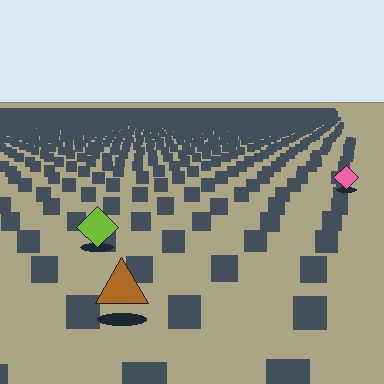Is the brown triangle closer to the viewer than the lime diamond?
Yes. The brown triangle is closer — you can tell from the texture gradient: the ground texture is coarser near it.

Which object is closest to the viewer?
The brown triangle is closest. The texture marks near it are larger and more spread out.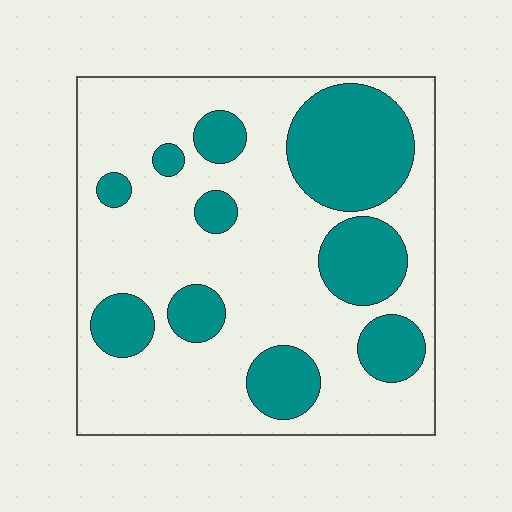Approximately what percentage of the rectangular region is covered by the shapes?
Approximately 30%.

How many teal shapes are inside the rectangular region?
10.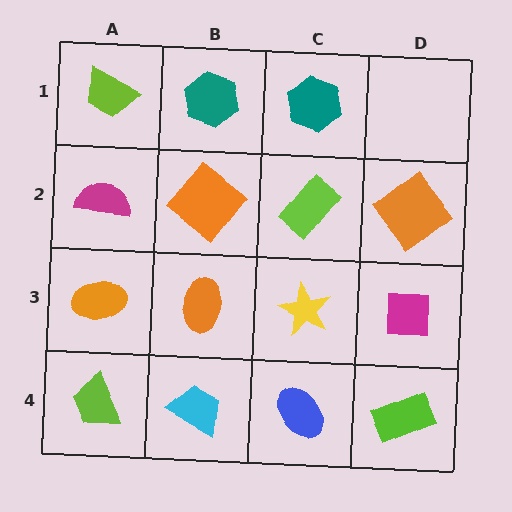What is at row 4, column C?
A blue ellipse.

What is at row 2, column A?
A magenta semicircle.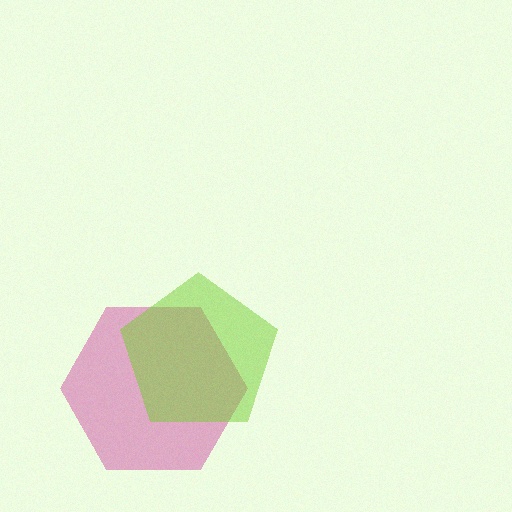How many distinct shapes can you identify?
There are 2 distinct shapes: a magenta hexagon, a lime pentagon.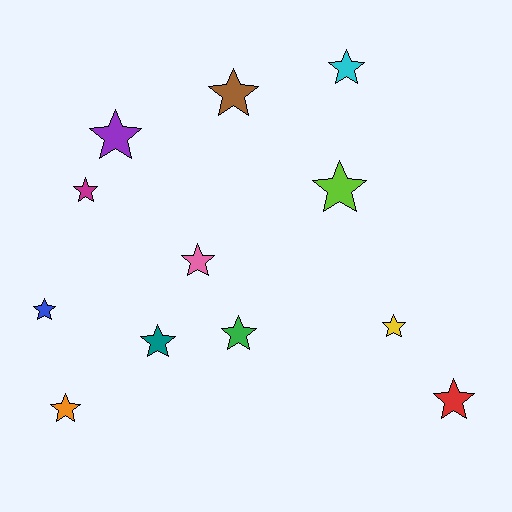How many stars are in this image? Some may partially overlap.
There are 12 stars.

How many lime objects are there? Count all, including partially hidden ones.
There is 1 lime object.